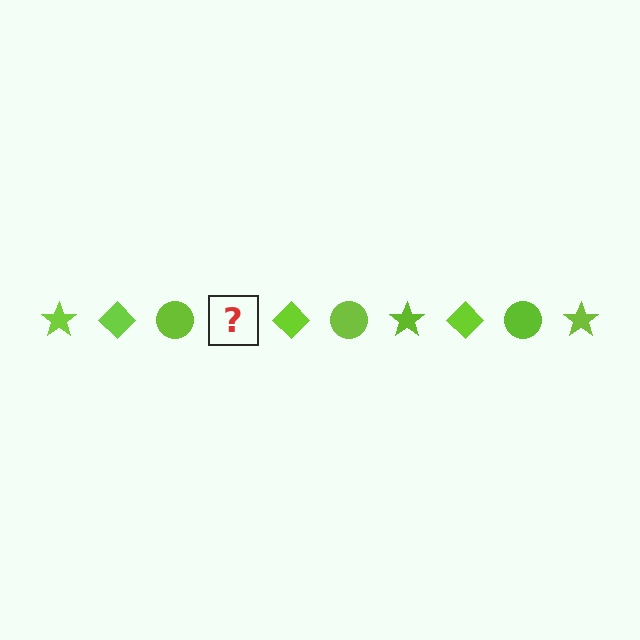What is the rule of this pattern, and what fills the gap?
The rule is that the pattern cycles through star, diamond, circle shapes in lime. The gap should be filled with a lime star.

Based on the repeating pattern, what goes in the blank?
The blank should be a lime star.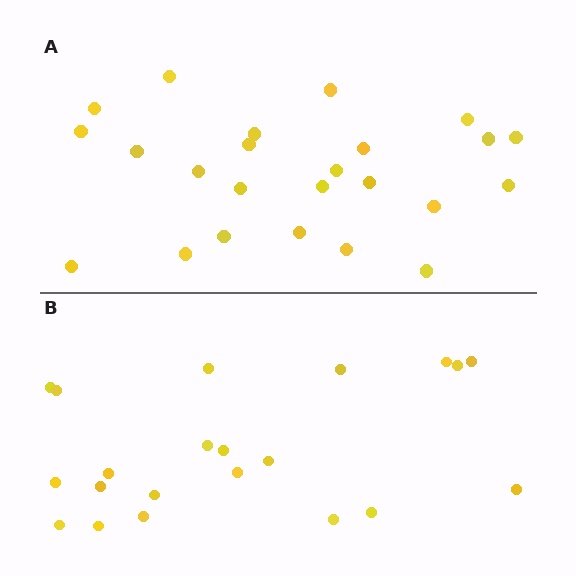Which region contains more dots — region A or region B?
Region A (the top region) has more dots.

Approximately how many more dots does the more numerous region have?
Region A has just a few more — roughly 2 or 3 more dots than region B.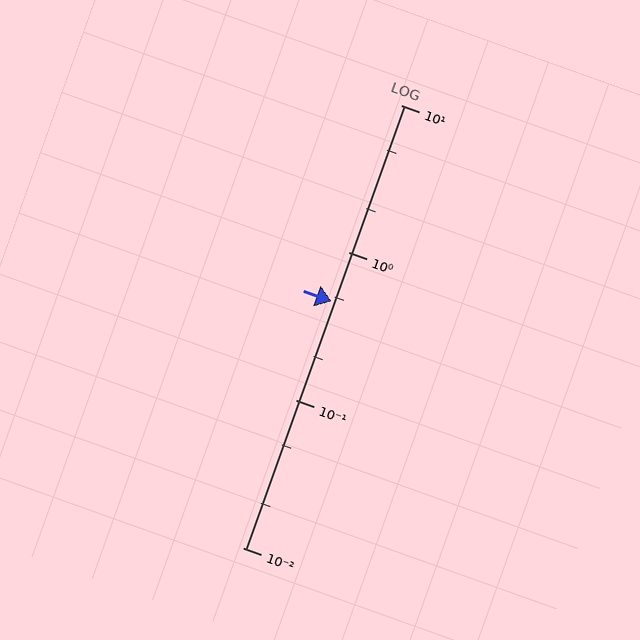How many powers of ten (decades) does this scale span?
The scale spans 3 decades, from 0.01 to 10.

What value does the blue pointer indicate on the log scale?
The pointer indicates approximately 0.47.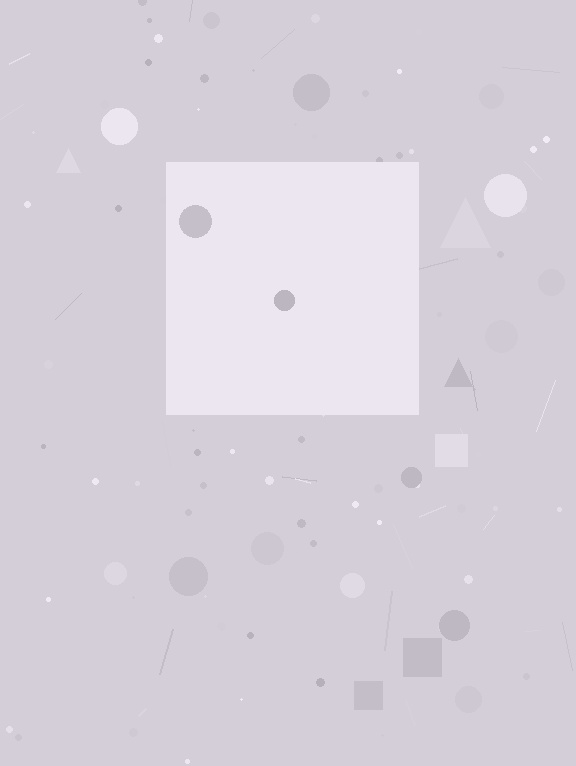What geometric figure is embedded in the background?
A square is embedded in the background.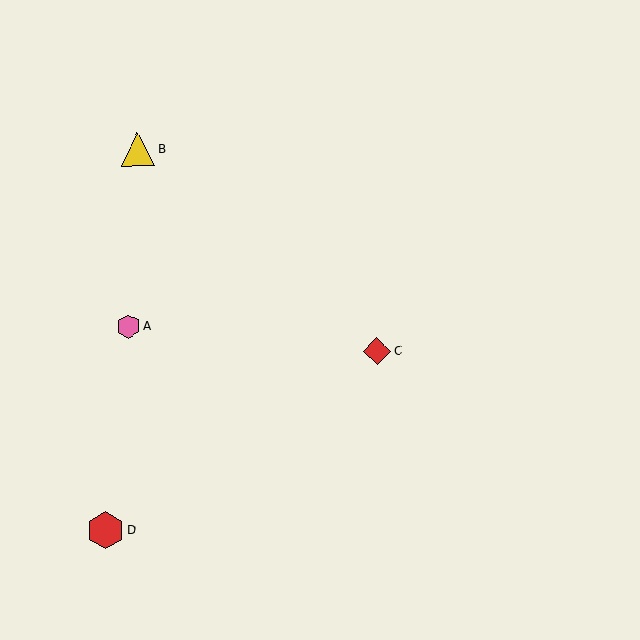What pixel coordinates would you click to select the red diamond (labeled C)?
Click at (377, 351) to select the red diamond C.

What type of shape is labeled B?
Shape B is a yellow triangle.